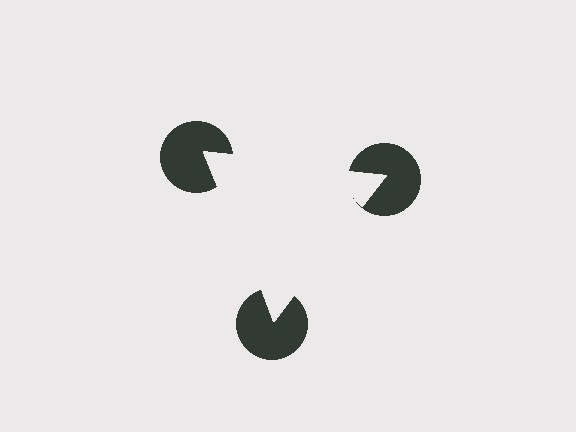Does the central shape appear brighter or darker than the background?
It typically appears slightly brighter than the background, even though no actual brightness change is drawn.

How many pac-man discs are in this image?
There are 3 — one at each vertex of the illusory triangle.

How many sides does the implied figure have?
3 sides.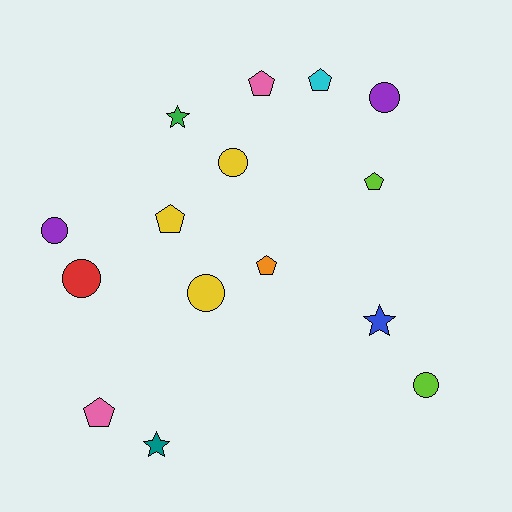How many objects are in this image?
There are 15 objects.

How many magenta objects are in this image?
There are no magenta objects.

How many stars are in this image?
There are 3 stars.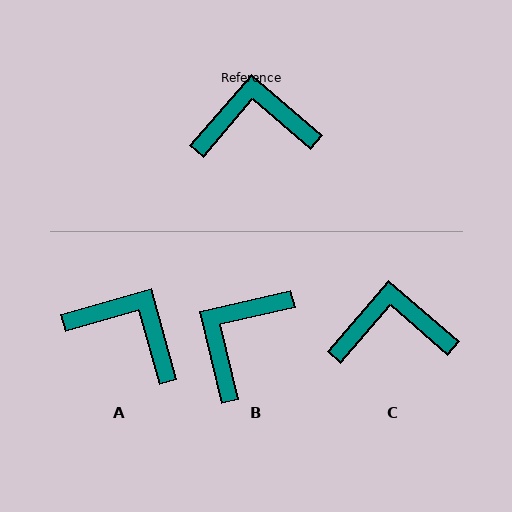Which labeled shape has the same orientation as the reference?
C.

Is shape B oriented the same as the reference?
No, it is off by about 54 degrees.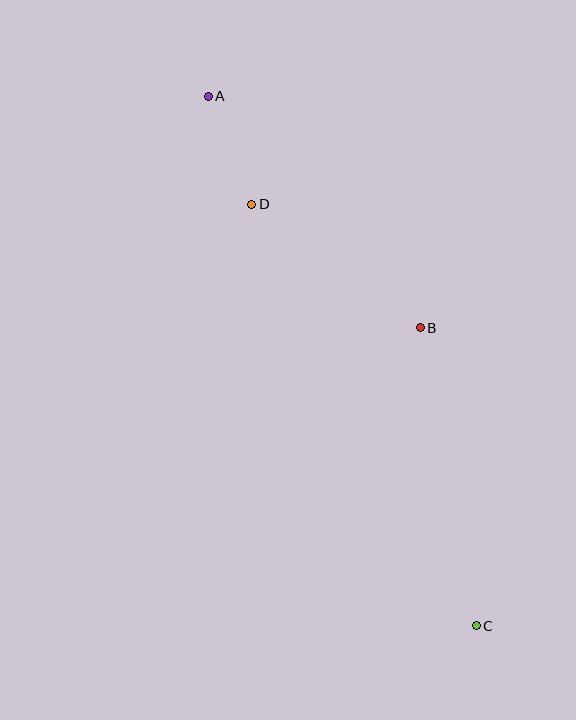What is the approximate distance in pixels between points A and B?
The distance between A and B is approximately 314 pixels.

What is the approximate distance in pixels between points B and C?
The distance between B and C is approximately 303 pixels.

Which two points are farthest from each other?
Points A and C are farthest from each other.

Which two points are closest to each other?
Points A and D are closest to each other.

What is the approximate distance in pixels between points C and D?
The distance between C and D is approximately 478 pixels.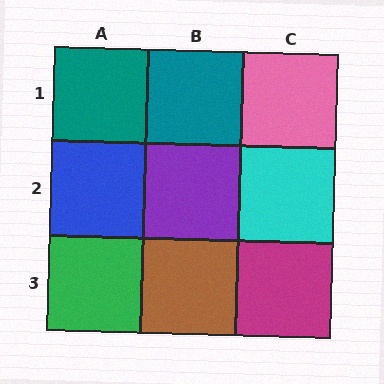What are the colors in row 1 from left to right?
Teal, teal, pink.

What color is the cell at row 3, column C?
Magenta.